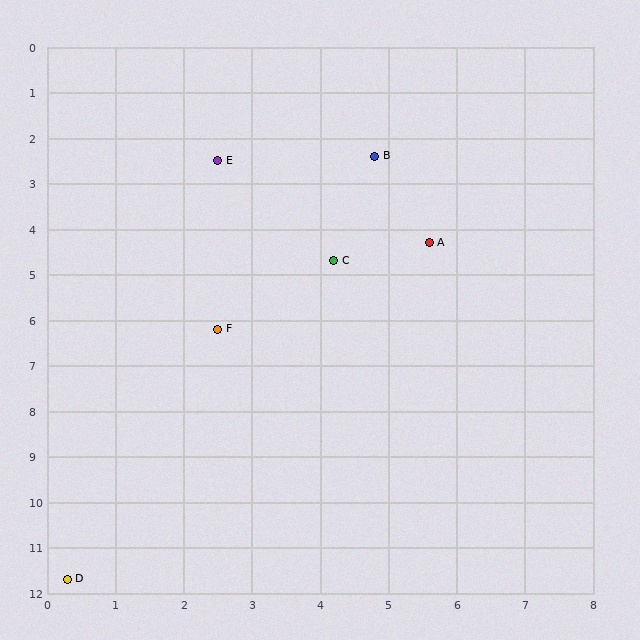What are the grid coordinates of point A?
Point A is at approximately (5.6, 4.3).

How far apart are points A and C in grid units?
Points A and C are about 1.5 grid units apart.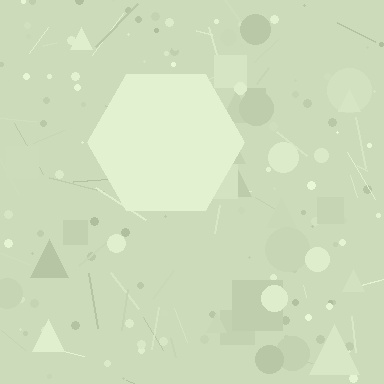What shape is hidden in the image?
A hexagon is hidden in the image.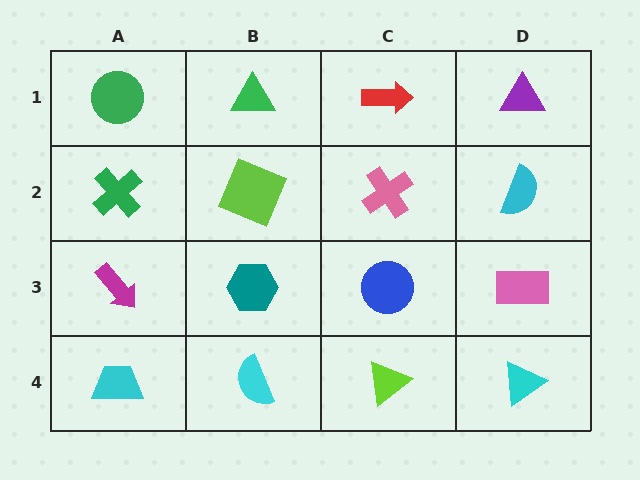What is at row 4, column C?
A lime triangle.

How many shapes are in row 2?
4 shapes.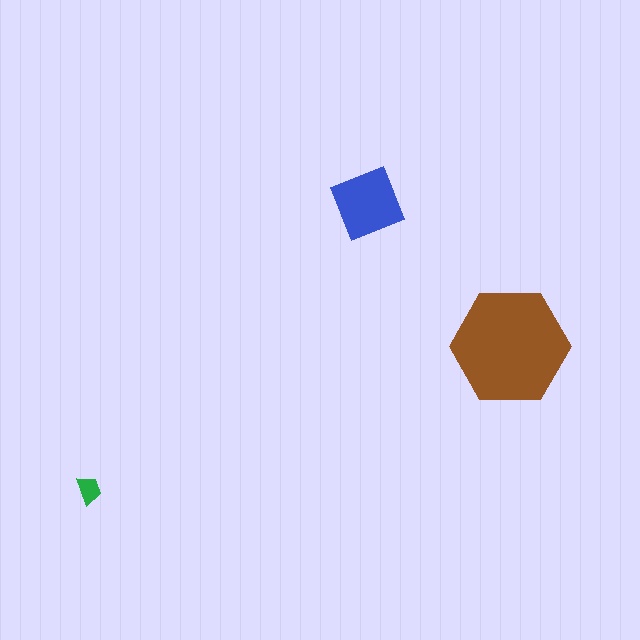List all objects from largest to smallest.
The brown hexagon, the blue diamond, the green trapezoid.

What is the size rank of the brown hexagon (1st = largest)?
1st.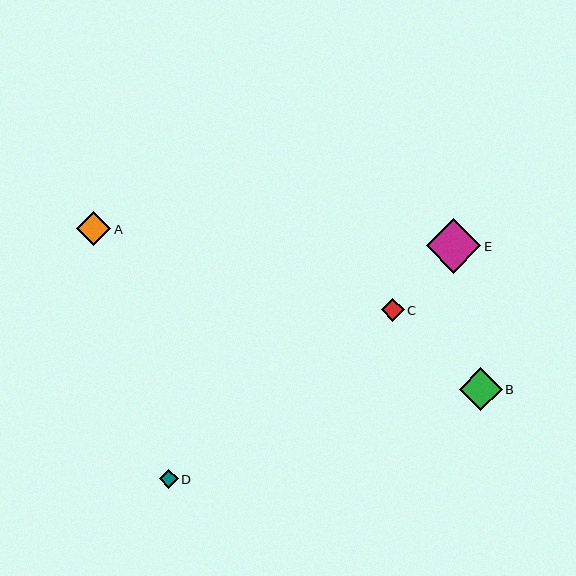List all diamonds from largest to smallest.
From largest to smallest: E, B, A, C, D.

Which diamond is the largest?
Diamond E is the largest with a size of approximately 55 pixels.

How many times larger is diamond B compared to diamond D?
Diamond B is approximately 2.3 times the size of diamond D.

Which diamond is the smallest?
Diamond D is the smallest with a size of approximately 19 pixels.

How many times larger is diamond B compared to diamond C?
Diamond B is approximately 1.9 times the size of diamond C.